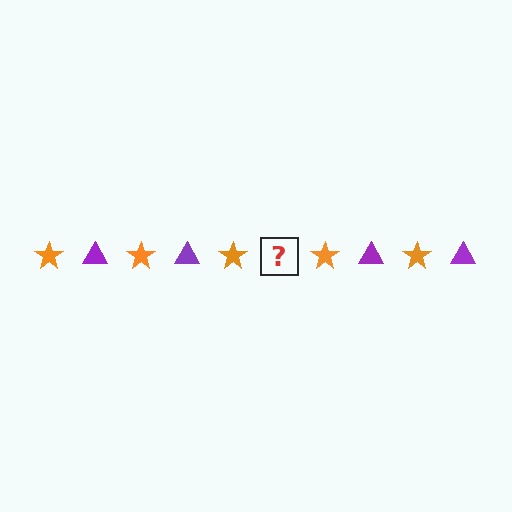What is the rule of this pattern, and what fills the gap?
The rule is that the pattern alternates between orange star and purple triangle. The gap should be filled with a purple triangle.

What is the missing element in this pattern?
The missing element is a purple triangle.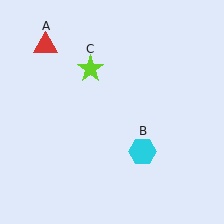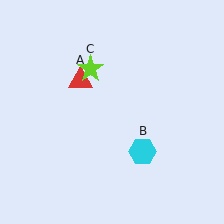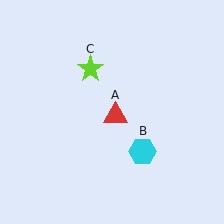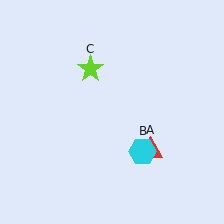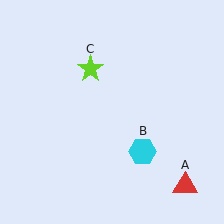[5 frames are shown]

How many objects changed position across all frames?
1 object changed position: red triangle (object A).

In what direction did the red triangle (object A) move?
The red triangle (object A) moved down and to the right.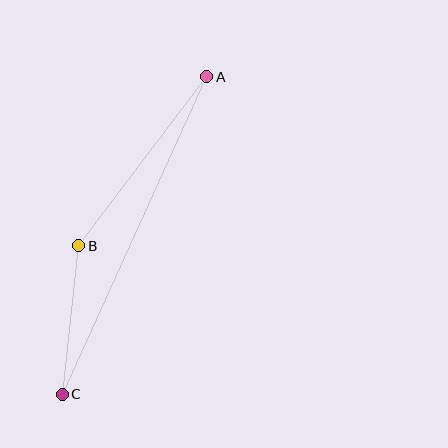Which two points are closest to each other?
Points B and C are closest to each other.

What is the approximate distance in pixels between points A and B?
The distance between A and B is approximately 212 pixels.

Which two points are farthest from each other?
Points A and C are farthest from each other.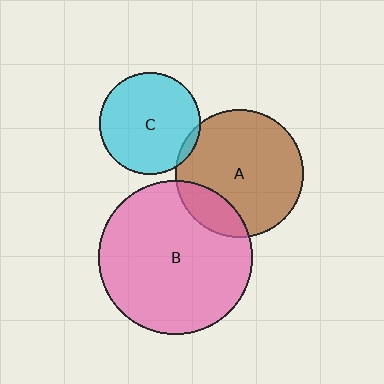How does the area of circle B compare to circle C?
Approximately 2.3 times.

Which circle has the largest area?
Circle B (pink).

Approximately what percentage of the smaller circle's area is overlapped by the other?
Approximately 20%.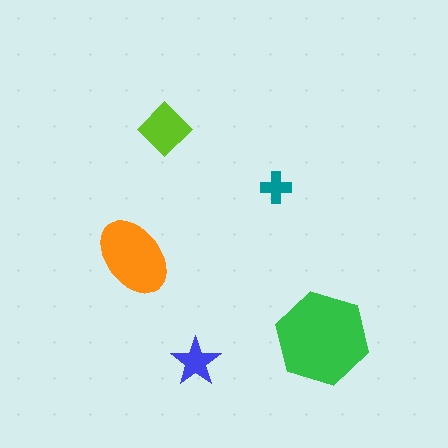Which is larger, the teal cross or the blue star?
The blue star.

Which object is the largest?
The green hexagon.